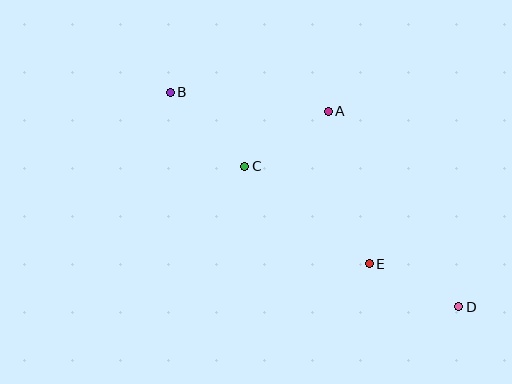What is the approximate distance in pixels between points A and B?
The distance between A and B is approximately 159 pixels.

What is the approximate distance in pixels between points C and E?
The distance between C and E is approximately 158 pixels.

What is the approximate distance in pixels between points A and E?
The distance between A and E is approximately 158 pixels.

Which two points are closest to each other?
Points D and E are closest to each other.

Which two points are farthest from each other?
Points B and D are farthest from each other.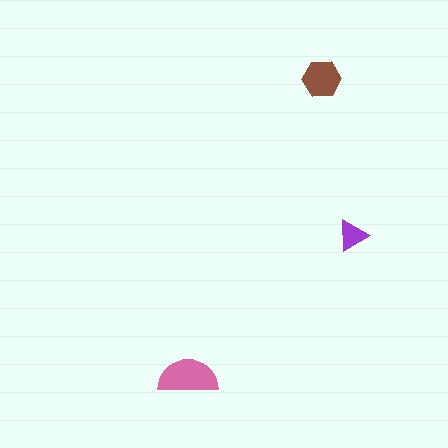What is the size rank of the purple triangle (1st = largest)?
3rd.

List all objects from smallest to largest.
The purple triangle, the brown hexagon, the pink semicircle.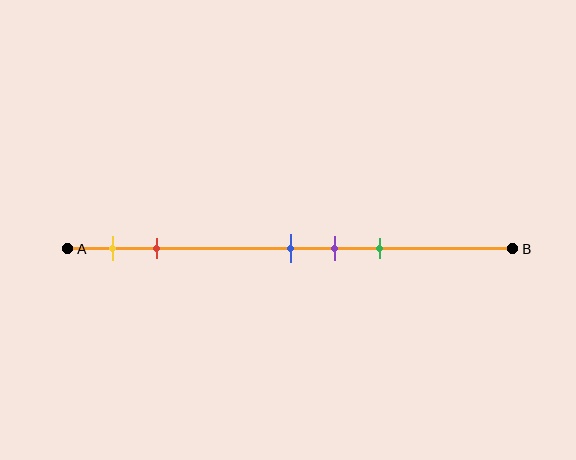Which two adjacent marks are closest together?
The blue and purple marks are the closest adjacent pair.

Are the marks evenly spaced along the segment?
No, the marks are not evenly spaced.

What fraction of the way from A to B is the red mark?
The red mark is approximately 20% (0.2) of the way from A to B.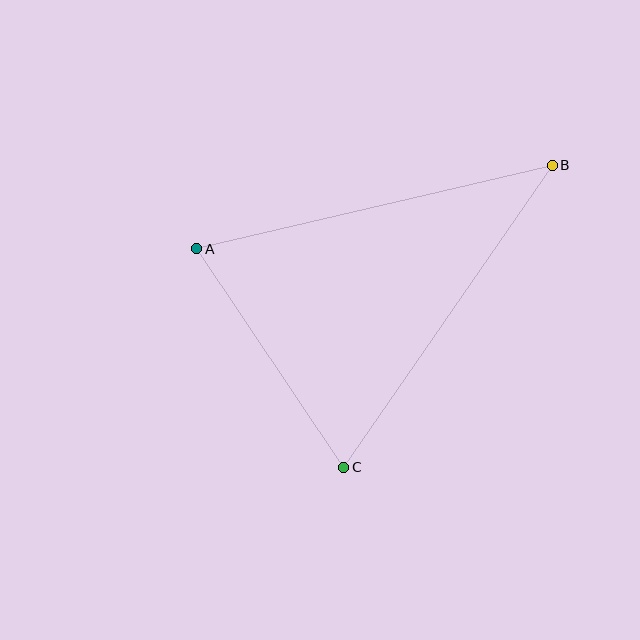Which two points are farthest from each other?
Points B and C are farthest from each other.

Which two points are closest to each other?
Points A and C are closest to each other.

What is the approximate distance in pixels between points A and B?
The distance between A and B is approximately 365 pixels.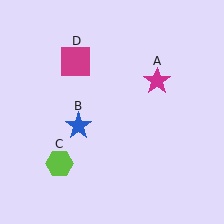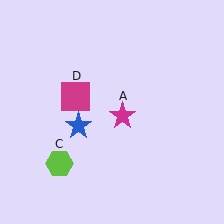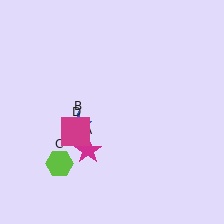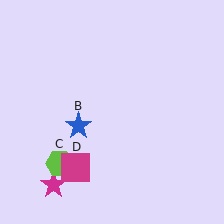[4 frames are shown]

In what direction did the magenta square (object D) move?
The magenta square (object D) moved down.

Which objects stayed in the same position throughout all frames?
Blue star (object B) and lime hexagon (object C) remained stationary.